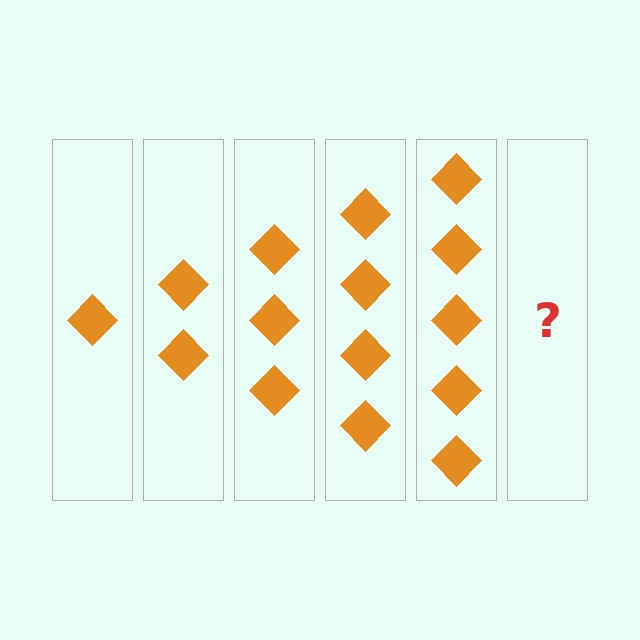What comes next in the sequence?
The next element should be 6 diamonds.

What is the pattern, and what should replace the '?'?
The pattern is that each step adds one more diamond. The '?' should be 6 diamonds.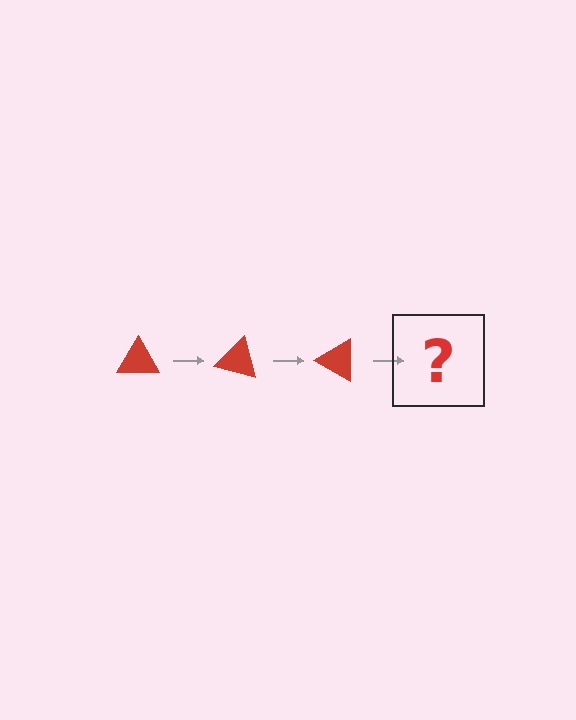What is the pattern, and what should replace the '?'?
The pattern is that the triangle rotates 15 degrees each step. The '?' should be a red triangle rotated 45 degrees.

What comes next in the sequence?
The next element should be a red triangle rotated 45 degrees.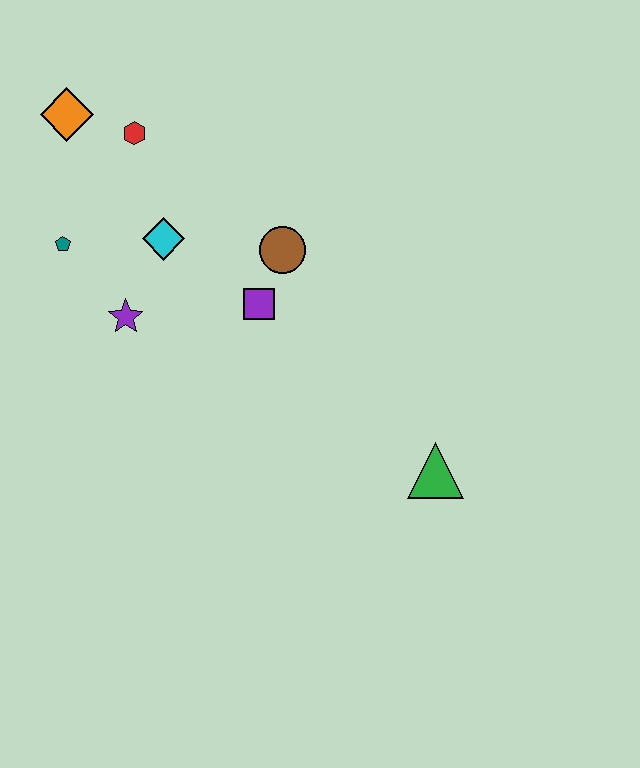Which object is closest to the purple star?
The cyan diamond is closest to the purple star.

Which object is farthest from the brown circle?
The green triangle is farthest from the brown circle.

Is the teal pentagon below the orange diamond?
Yes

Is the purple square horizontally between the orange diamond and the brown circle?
Yes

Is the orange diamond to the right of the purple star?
No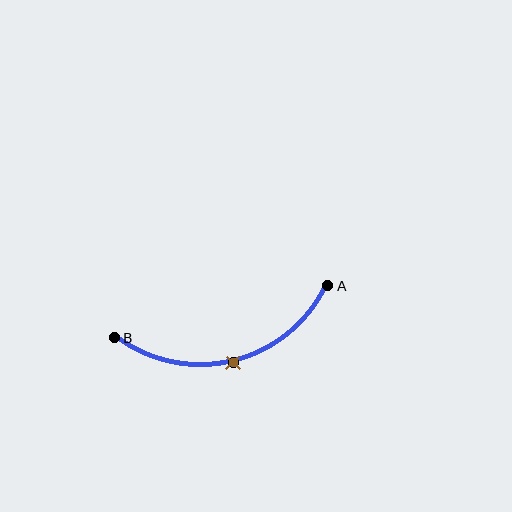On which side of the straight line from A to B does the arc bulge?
The arc bulges below the straight line connecting A and B.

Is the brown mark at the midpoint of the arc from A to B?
Yes. The brown mark lies on the arc at equal arc-length from both A and B — it is the arc midpoint.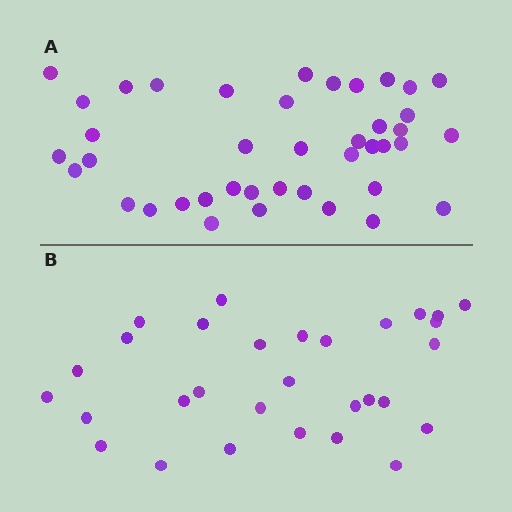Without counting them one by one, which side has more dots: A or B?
Region A (the top region) has more dots.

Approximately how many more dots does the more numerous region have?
Region A has roughly 12 or so more dots than region B.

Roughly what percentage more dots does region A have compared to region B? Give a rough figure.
About 35% more.